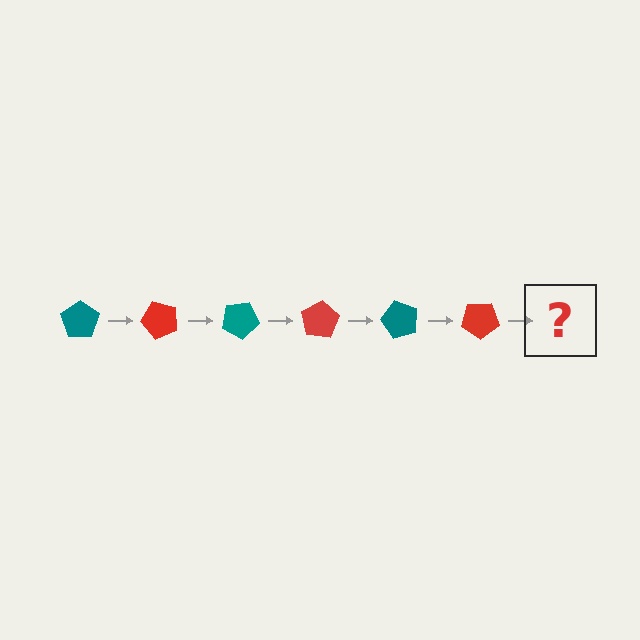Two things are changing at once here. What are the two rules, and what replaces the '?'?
The two rules are that it rotates 50 degrees each step and the color cycles through teal and red. The '?' should be a teal pentagon, rotated 300 degrees from the start.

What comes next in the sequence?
The next element should be a teal pentagon, rotated 300 degrees from the start.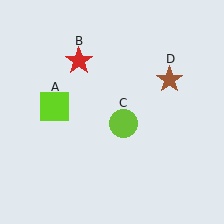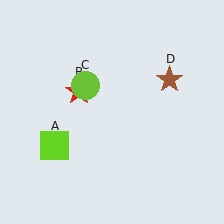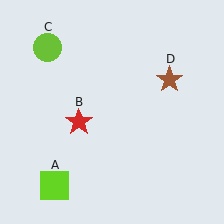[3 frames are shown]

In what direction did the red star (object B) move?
The red star (object B) moved down.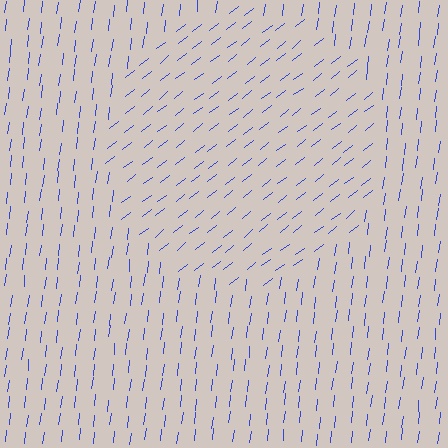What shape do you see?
I see a circle.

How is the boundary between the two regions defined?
The boundary is defined purely by a change in line orientation (approximately 45 degrees difference). All lines are the same color and thickness.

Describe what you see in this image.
The image is filled with small blue line segments. A circle region in the image has lines oriented differently from the surrounding lines, creating a visible texture boundary.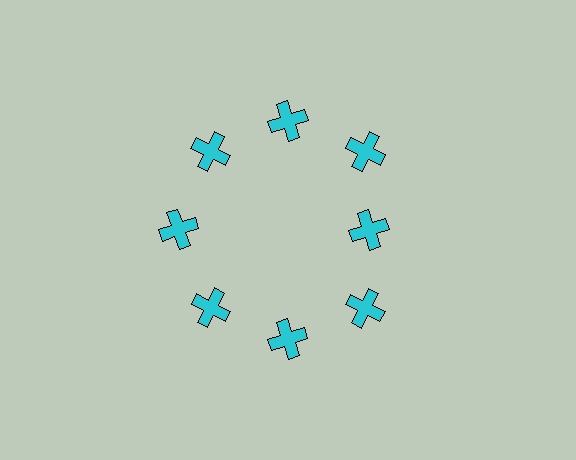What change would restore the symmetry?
The symmetry would be restored by moving it outward, back onto the ring so that all 8 crosses sit at equal angles and equal distance from the center.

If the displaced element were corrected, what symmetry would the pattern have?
It would have 8-fold rotational symmetry — the pattern would map onto itself every 45 degrees.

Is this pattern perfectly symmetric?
No. The 8 cyan crosses are arranged in a ring, but one element near the 3 o'clock position is pulled inward toward the center, breaking the 8-fold rotational symmetry.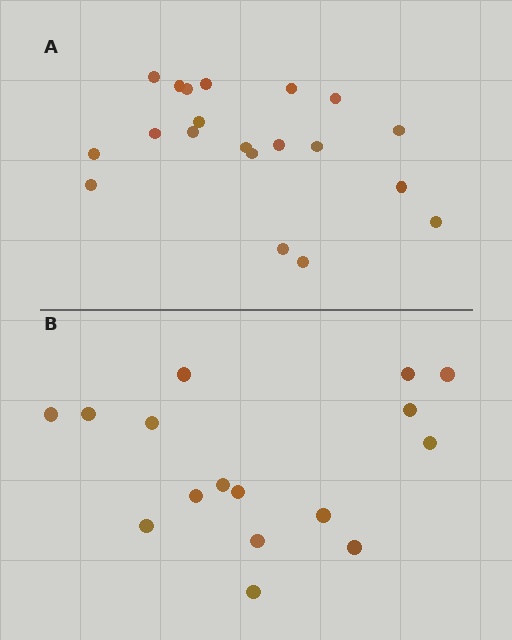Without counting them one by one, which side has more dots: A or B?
Region A (the top region) has more dots.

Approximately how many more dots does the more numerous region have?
Region A has about 4 more dots than region B.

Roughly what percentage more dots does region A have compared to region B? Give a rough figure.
About 25% more.